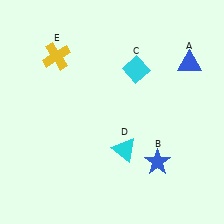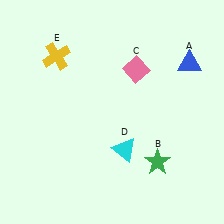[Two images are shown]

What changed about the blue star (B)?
In Image 1, B is blue. In Image 2, it changed to green.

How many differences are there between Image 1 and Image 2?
There are 2 differences between the two images.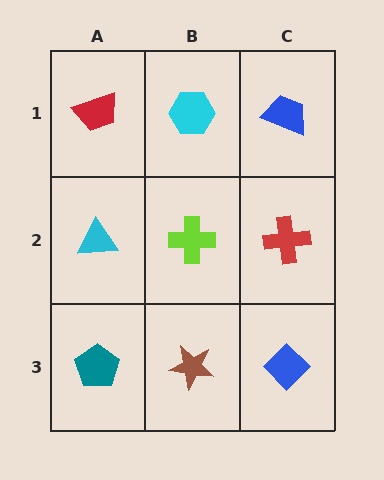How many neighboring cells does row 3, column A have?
2.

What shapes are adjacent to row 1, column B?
A lime cross (row 2, column B), a red trapezoid (row 1, column A), a blue trapezoid (row 1, column C).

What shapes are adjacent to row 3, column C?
A red cross (row 2, column C), a brown star (row 3, column B).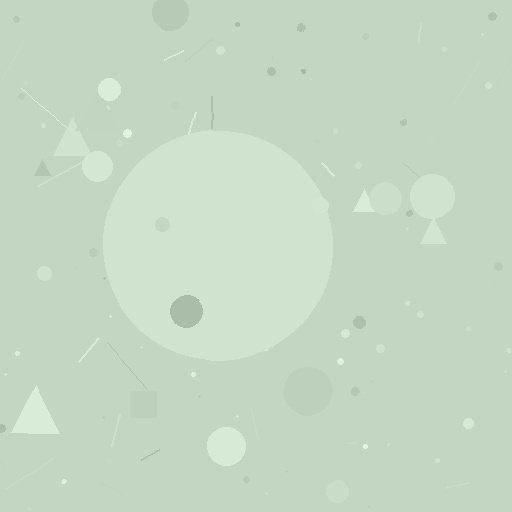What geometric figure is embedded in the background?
A circle is embedded in the background.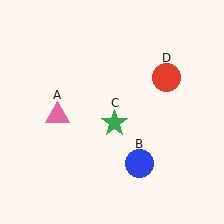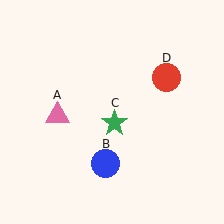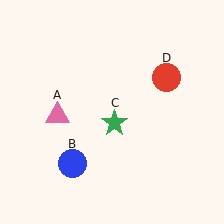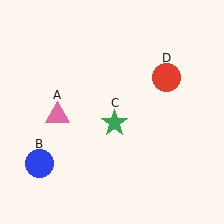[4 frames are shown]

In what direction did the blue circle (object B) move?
The blue circle (object B) moved left.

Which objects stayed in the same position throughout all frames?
Pink triangle (object A) and green star (object C) and red circle (object D) remained stationary.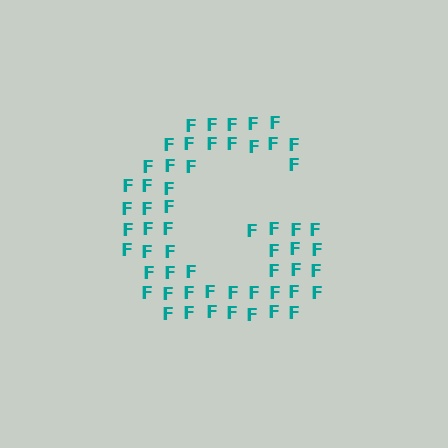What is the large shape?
The large shape is the letter G.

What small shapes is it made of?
It is made of small letter F's.